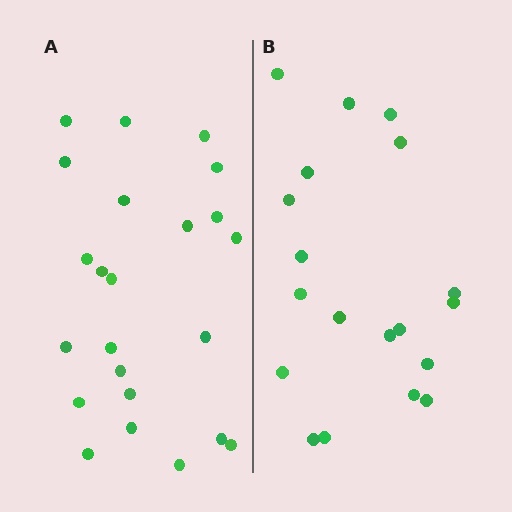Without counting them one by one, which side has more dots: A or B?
Region A (the left region) has more dots.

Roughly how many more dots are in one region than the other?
Region A has about 4 more dots than region B.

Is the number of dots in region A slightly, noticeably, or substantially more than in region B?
Region A has only slightly more — the two regions are fairly close. The ratio is roughly 1.2 to 1.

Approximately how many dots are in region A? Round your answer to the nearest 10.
About 20 dots. (The exact count is 23, which rounds to 20.)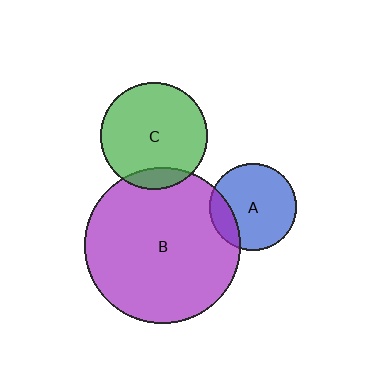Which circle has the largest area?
Circle B (purple).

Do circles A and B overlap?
Yes.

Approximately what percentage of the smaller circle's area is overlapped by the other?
Approximately 20%.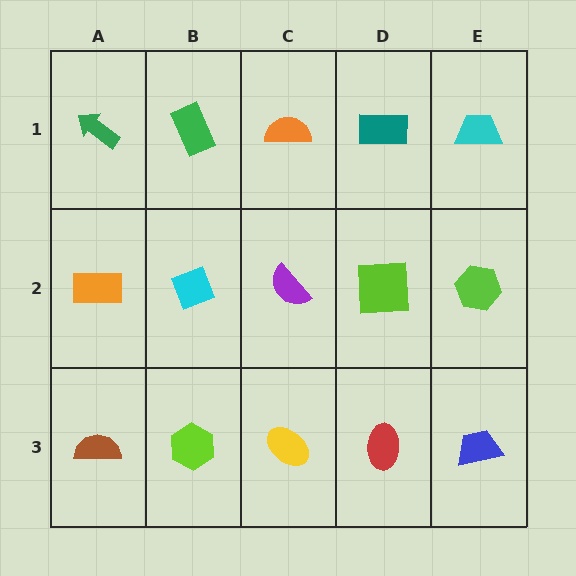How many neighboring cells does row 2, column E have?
3.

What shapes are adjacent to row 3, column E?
A lime hexagon (row 2, column E), a red ellipse (row 3, column D).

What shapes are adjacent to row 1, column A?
An orange rectangle (row 2, column A), a green rectangle (row 1, column B).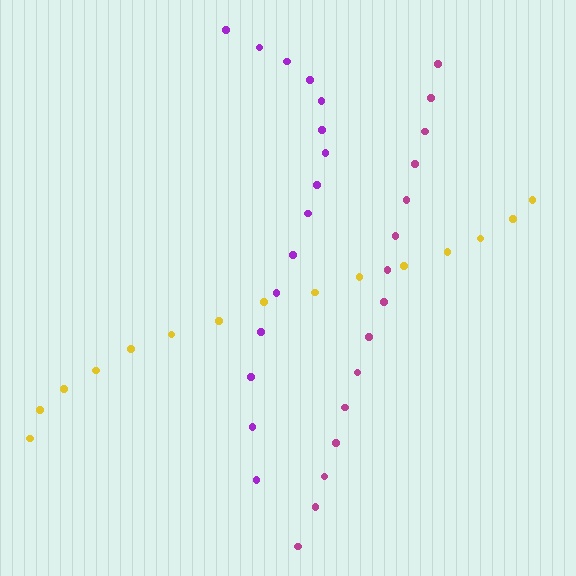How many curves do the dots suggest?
There are 3 distinct paths.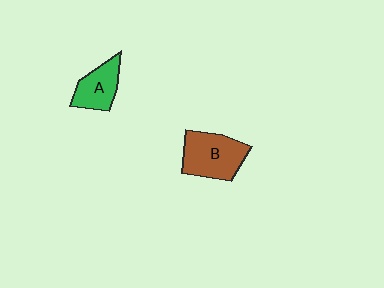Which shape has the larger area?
Shape B (brown).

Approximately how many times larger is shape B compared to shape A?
Approximately 1.5 times.